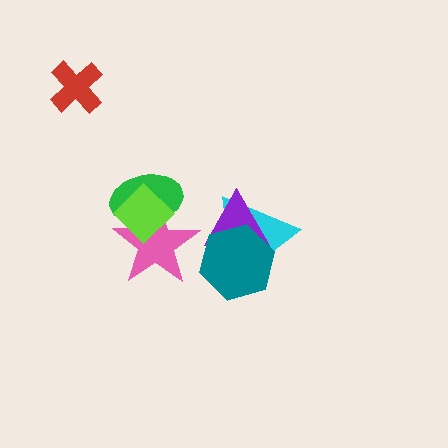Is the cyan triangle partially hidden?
Yes, it is partially covered by another shape.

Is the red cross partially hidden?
No, no other shape covers it.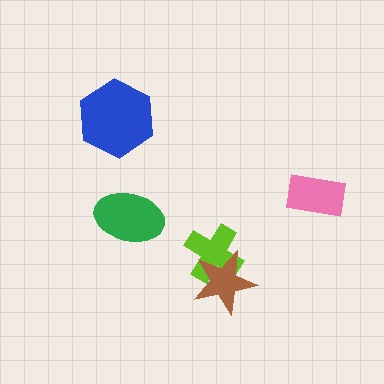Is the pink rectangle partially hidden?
No, no other shape covers it.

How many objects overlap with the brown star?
1 object overlaps with the brown star.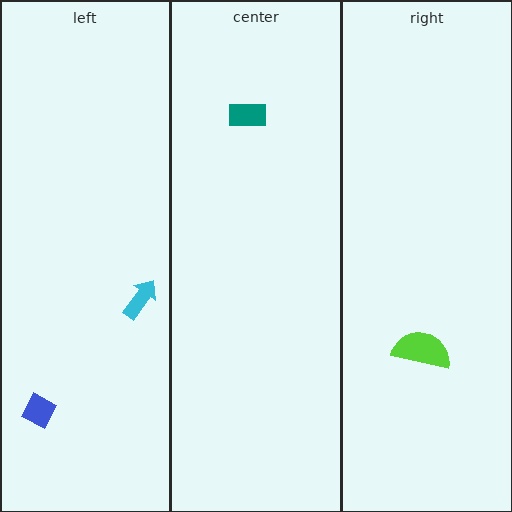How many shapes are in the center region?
1.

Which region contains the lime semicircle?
The right region.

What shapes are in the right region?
The lime semicircle.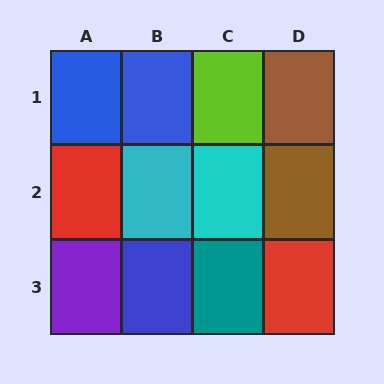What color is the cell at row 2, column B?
Cyan.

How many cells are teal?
1 cell is teal.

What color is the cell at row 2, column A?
Red.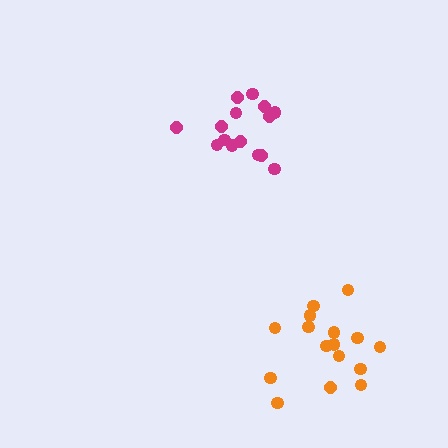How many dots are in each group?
Group 1: 15 dots, Group 2: 16 dots (31 total).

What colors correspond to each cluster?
The clusters are colored: magenta, orange.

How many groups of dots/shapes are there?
There are 2 groups.